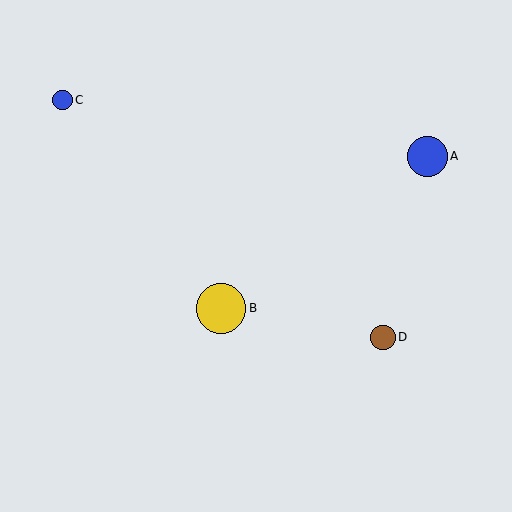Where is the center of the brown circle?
The center of the brown circle is at (383, 337).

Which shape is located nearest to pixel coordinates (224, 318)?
The yellow circle (labeled B) at (221, 308) is nearest to that location.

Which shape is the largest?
The yellow circle (labeled B) is the largest.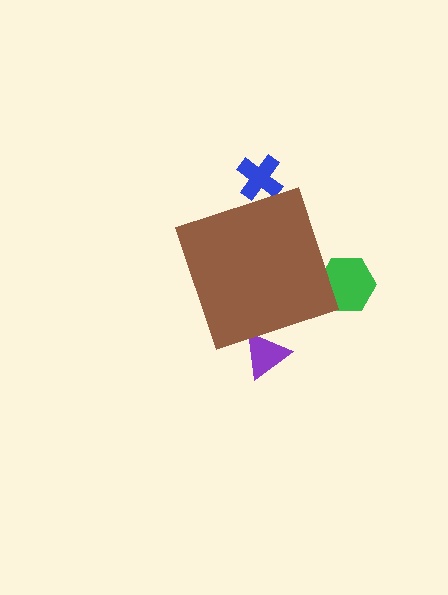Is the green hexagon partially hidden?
Yes, the green hexagon is partially hidden behind the brown diamond.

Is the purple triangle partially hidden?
Yes, the purple triangle is partially hidden behind the brown diamond.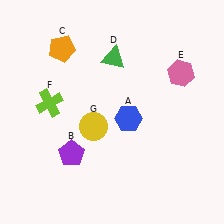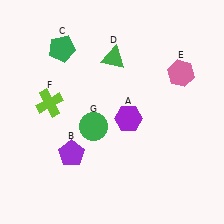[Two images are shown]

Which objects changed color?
A changed from blue to purple. C changed from orange to green. G changed from yellow to green.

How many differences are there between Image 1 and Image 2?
There are 3 differences between the two images.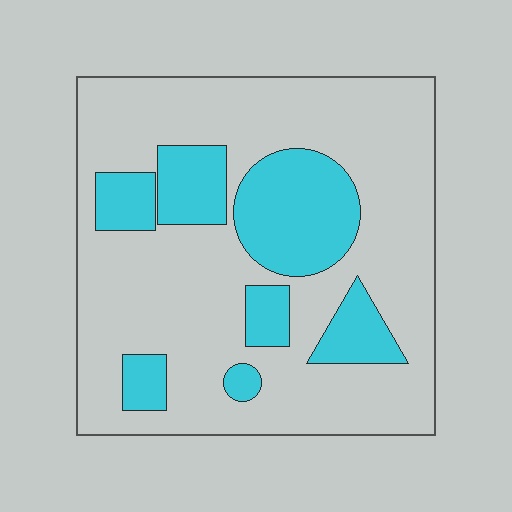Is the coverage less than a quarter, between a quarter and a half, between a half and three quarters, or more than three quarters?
Between a quarter and a half.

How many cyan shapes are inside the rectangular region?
7.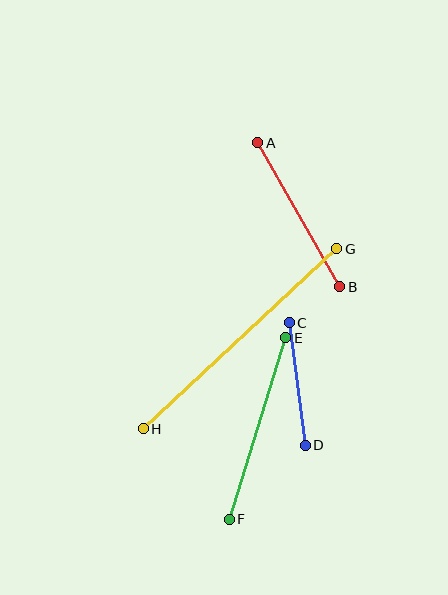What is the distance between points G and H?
The distance is approximately 264 pixels.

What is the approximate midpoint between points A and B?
The midpoint is at approximately (299, 215) pixels.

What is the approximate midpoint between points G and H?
The midpoint is at approximately (240, 339) pixels.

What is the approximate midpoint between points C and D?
The midpoint is at approximately (297, 384) pixels.